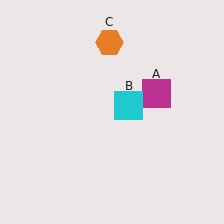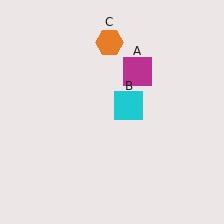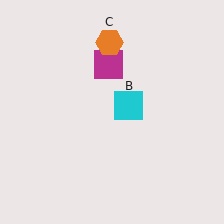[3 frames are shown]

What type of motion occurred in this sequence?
The magenta square (object A) rotated counterclockwise around the center of the scene.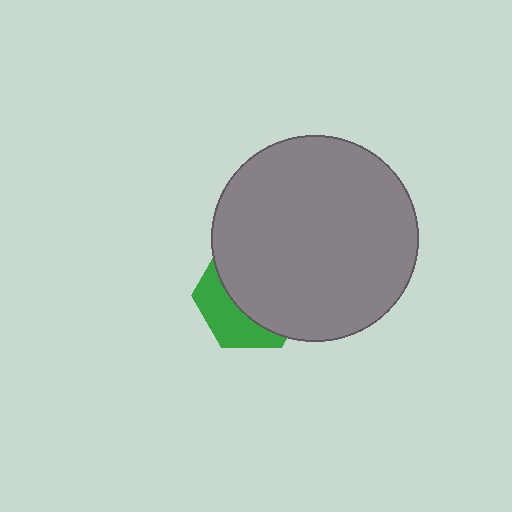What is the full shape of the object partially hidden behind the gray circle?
The partially hidden object is a green hexagon.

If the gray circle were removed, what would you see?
You would see the complete green hexagon.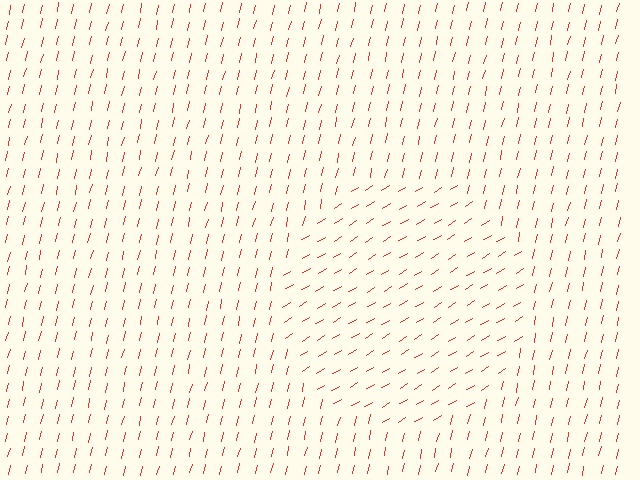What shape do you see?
I see a circle.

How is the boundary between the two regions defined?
The boundary is defined purely by a change in line orientation (approximately 45 degrees difference). All lines are the same color and thickness.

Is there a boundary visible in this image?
Yes, there is a texture boundary formed by a change in line orientation.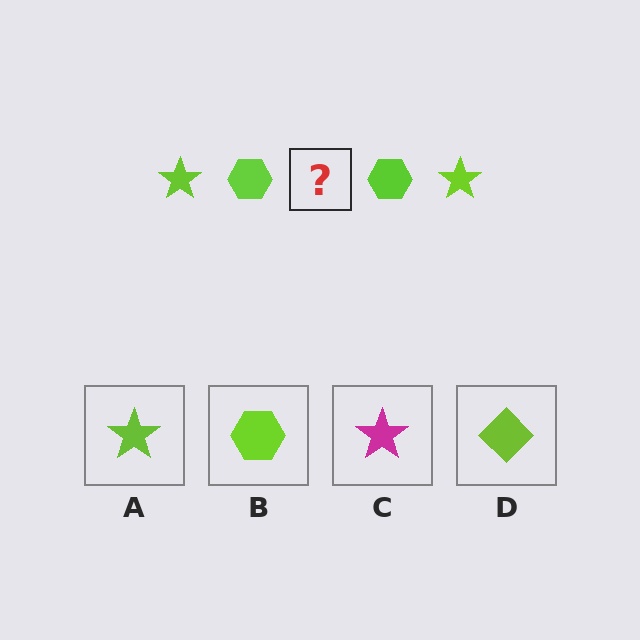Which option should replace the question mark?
Option A.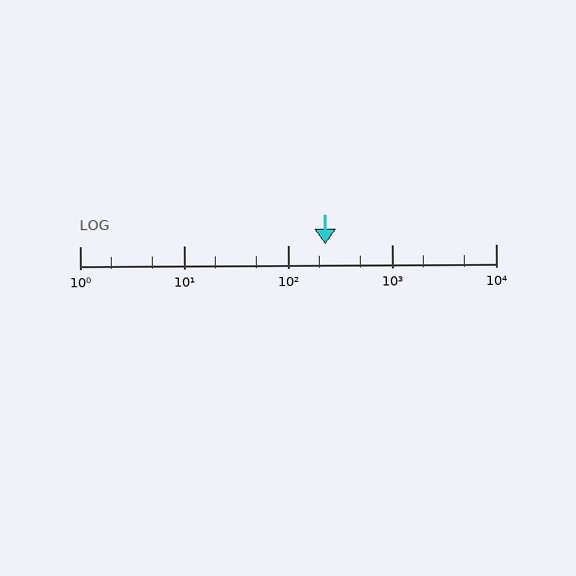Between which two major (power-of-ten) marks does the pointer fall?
The pointer is between 100 and 1000.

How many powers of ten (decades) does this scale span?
The scale spans 4 decades, from 1 to 10000.